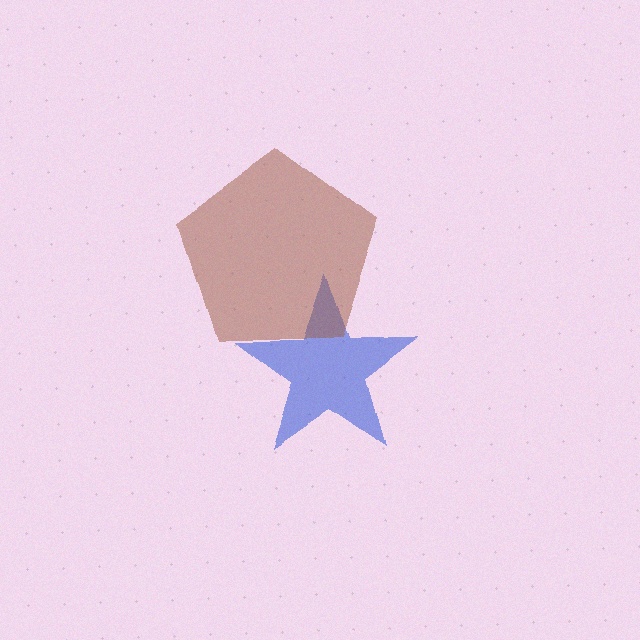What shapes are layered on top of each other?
The layered shapes are: a blue star, a brown pentagon.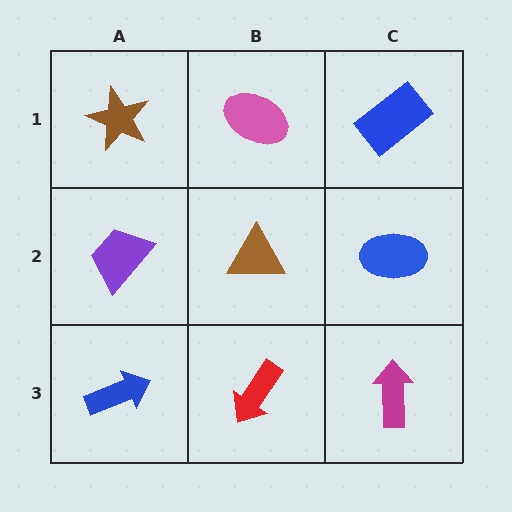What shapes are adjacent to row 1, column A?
A purple trapezoid (row 2, column A), a pink ellipse (row 1, column B).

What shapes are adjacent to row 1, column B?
A brown triangle (row 2, column B), a brown star (row 1, column A), a blue rectangle (row 1, column C).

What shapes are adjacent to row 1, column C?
A blue ellipse (row 2, column C), a pink ellipse (row 1, column B).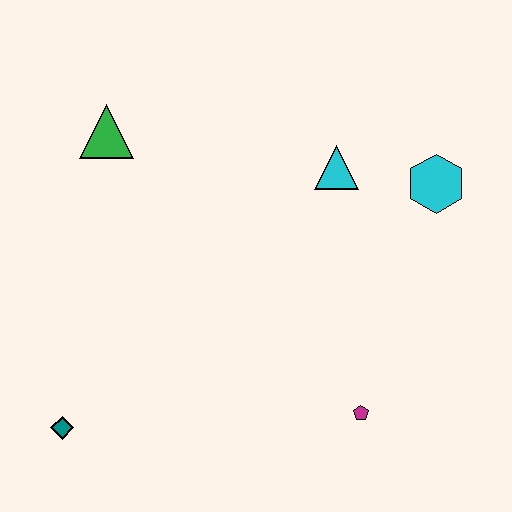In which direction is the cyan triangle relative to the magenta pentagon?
The cyan triangle is above the magenta pentagon.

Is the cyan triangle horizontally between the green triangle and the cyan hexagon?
Yes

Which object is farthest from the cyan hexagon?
The teal diamond is farthest from the cyan hexagon.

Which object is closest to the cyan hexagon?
The cyan triangle is closest to the cyan hexagon.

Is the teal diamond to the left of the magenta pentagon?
Yes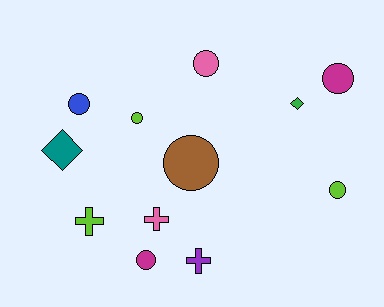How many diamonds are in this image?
There are 2 diamonds.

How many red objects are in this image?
There are no red objects.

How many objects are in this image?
There are 12 objects.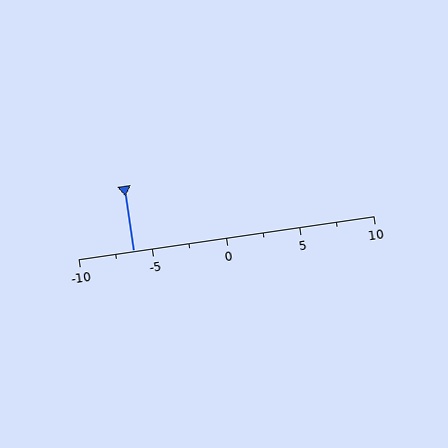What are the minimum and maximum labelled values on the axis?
The axis runs from -10 to 10.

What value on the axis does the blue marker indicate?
The marker indicates approximately -6.2.